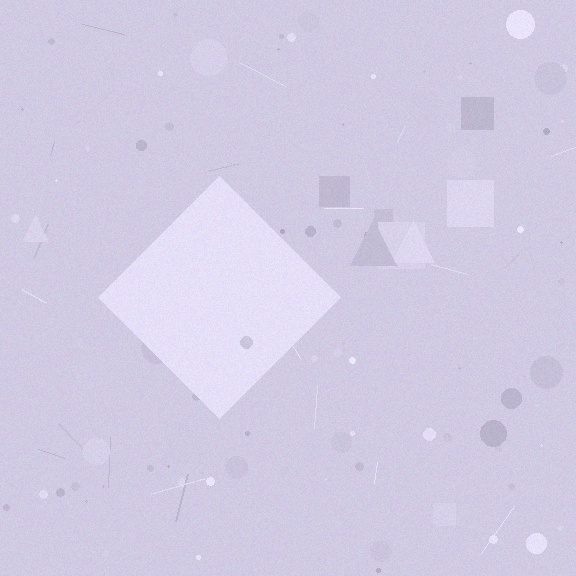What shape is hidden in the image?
A diamond is hidden in the image.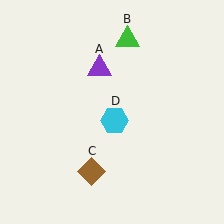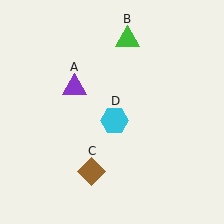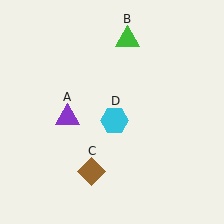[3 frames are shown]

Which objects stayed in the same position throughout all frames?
Green triangle (object B) and brown diamond (object C) and cyan hexagon (object D) remained stationary.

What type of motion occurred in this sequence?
The purple triangle (object A) rotated counterclockwise around the center of the scene.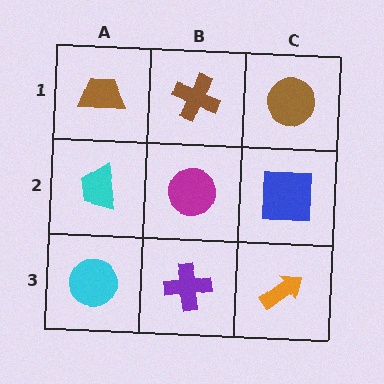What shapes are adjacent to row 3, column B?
A magenta circle (row 2, column B), a cyan circle (row 3, column A), an orange arrow (row 3, column C).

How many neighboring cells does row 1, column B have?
3.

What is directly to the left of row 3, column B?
A cyan circle.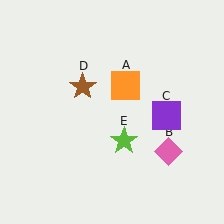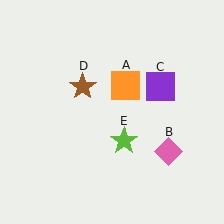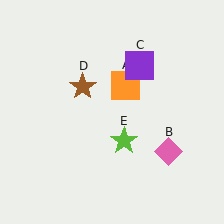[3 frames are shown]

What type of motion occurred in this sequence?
The purple square (object C) rotated counterclockwise around the center of the scene.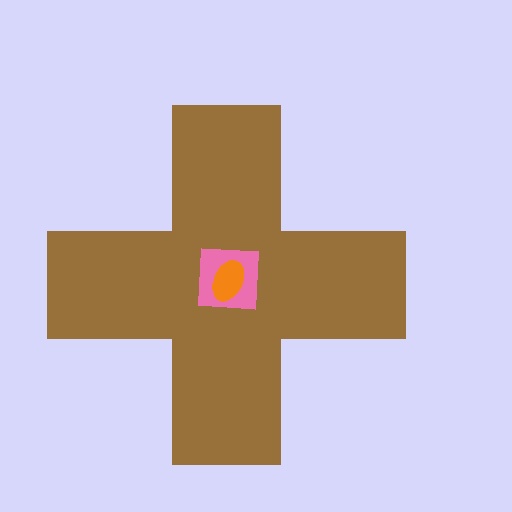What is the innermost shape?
The orange ellipse.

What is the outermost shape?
The brown cross.